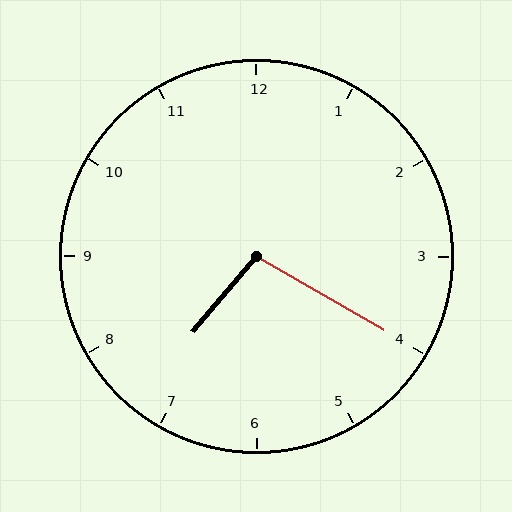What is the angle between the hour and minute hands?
Approximately 100 degrees.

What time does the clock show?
7:20.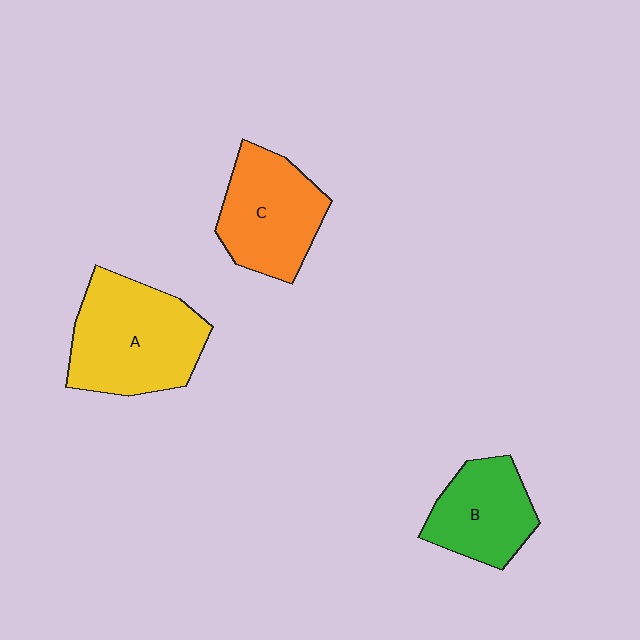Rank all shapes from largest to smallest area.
From largest to smallest: A (yellow), C (orange), B (green).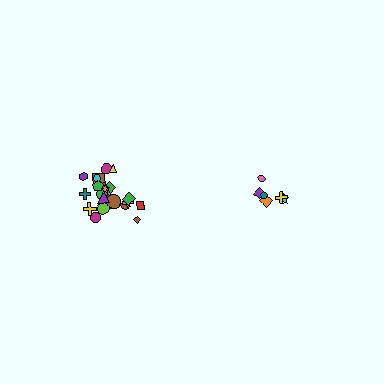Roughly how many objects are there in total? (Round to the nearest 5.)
Roughly 30 objects in total.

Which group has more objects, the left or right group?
The left group.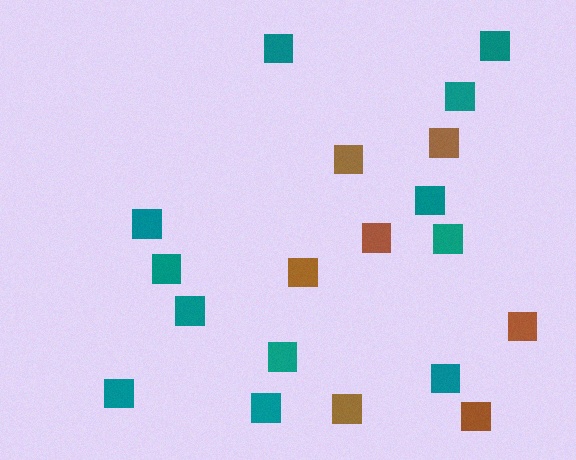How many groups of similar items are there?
There are 2 groups: one group of teal squares (12) and one group of brown squares (7).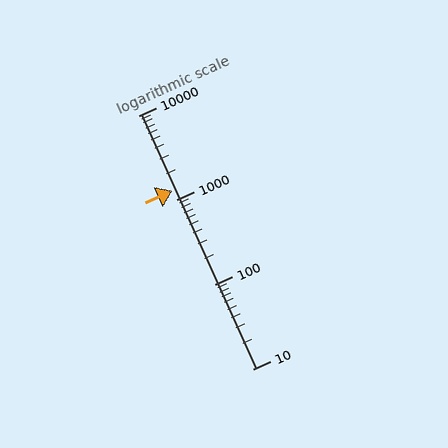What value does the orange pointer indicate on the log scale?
The pointer indicates approximately 1300.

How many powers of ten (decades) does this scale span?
The scale spans 3 decades, from 10 to 10000.